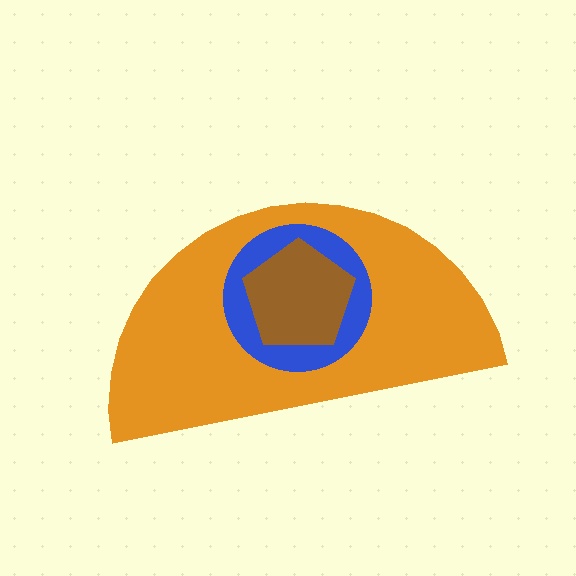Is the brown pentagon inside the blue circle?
Yes.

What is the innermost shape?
The brown pentagon.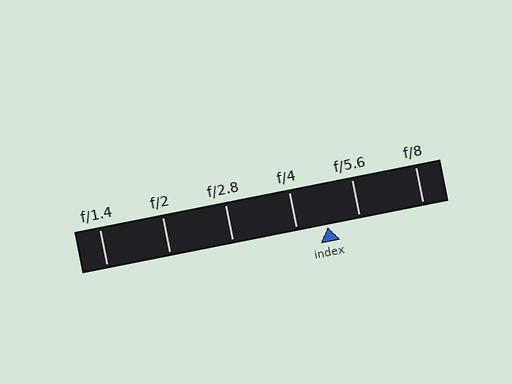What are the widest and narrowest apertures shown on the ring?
The widest aperture shown is f/1.4 and the narrowest is f/8.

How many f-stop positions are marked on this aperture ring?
There are 6 f-stop positions marked.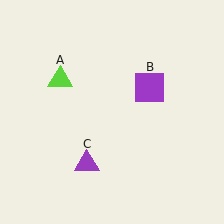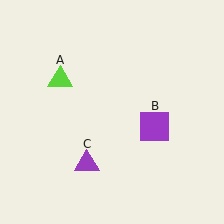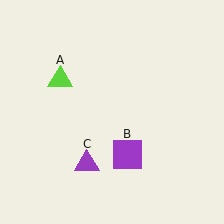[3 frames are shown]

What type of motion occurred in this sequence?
The purple square (object B) rotated clockwise around the center of the scene.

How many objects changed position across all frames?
1 object changed position: purple square (object B).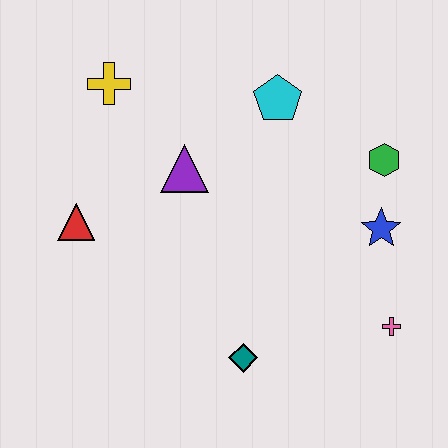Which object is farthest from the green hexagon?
The red triangle is farthest from the green hexagon.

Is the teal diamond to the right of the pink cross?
No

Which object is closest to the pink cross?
The blue star is closest to the pink cross.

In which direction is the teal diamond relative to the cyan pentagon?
The teal diamond is below the cyan pentagon.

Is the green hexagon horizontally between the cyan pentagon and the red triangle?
No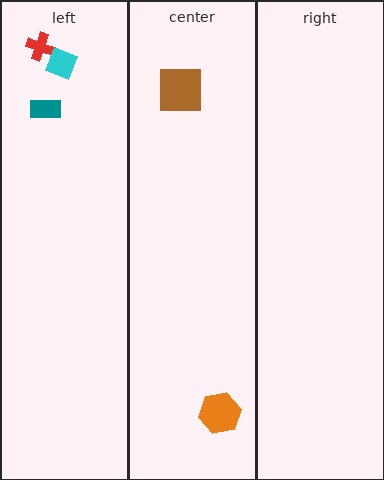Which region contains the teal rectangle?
The left region.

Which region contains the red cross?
The left region.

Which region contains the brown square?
The center region.